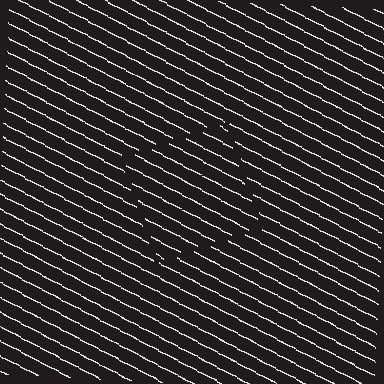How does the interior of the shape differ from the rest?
The interior of the shape contains the same grating, shifted by half a period — the contour is defined by the phase discontinuity where line-ends from the inner and outer gratings abut.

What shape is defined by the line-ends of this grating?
An illusory square. The interior of the shape contains the same grating, shifted by half a period — the contour is defined by the phase discontinuity where line-ends from the inner and outer gratings abut.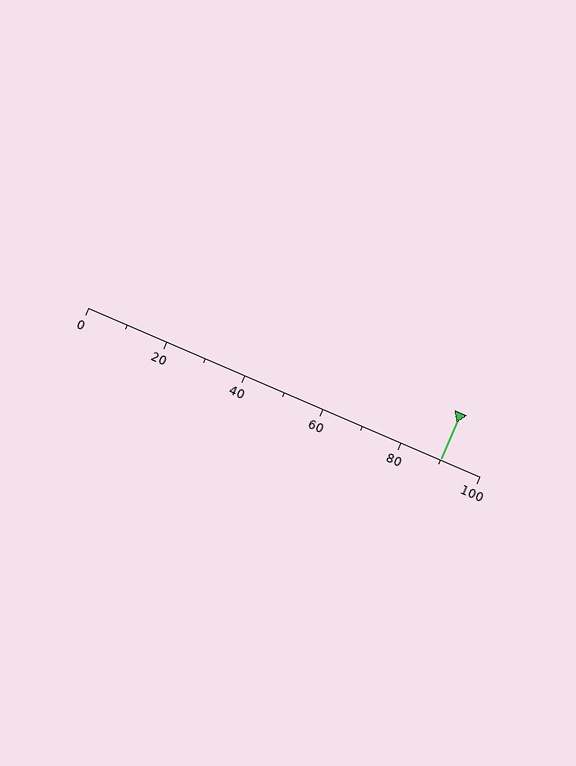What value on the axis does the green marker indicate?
The marker indicates approximately 90.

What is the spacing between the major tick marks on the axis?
The major ticks are spaced 20 apart.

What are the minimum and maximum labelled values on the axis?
The axis runs from 0 to 100.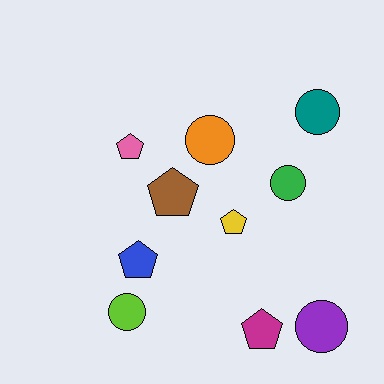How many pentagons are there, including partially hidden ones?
There are 5 pentagons.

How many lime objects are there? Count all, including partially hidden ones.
There is 1 lime object.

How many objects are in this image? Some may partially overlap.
There are 10 objects.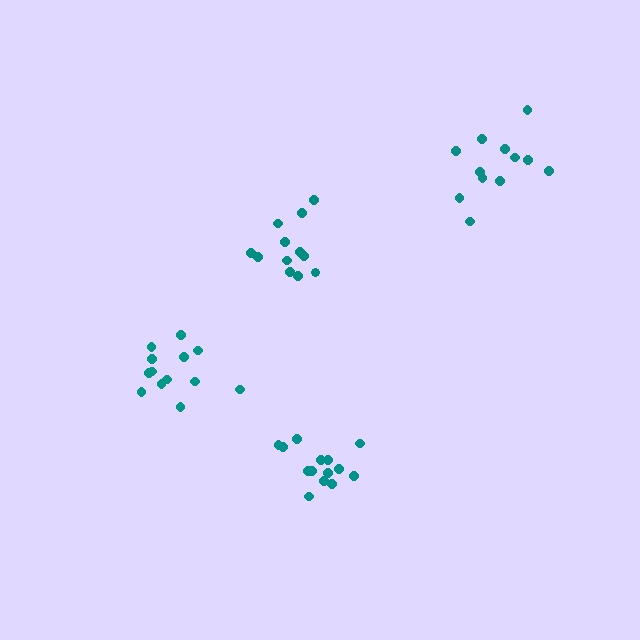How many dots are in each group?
Group 1: 12 dots, Group 2: 14 dots, Group 3: 12 dots, Group 4: 13 dots (51 total).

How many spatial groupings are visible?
There are 4 spatial groupings.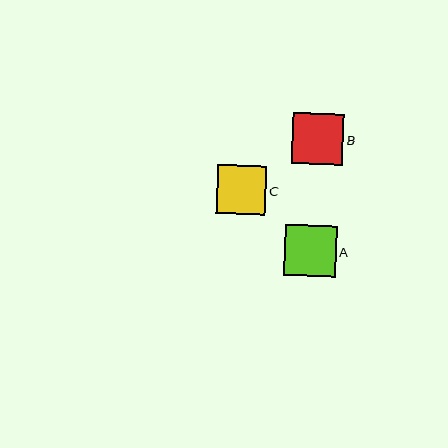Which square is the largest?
Square A is the largest with a size of approximately 51 pixels.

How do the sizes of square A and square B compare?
Square A and square B are approximately the same size.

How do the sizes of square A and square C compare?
Square A and square C are approximately the same size.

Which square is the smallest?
Square C is the smallest with a size of approximately 50 pixels.